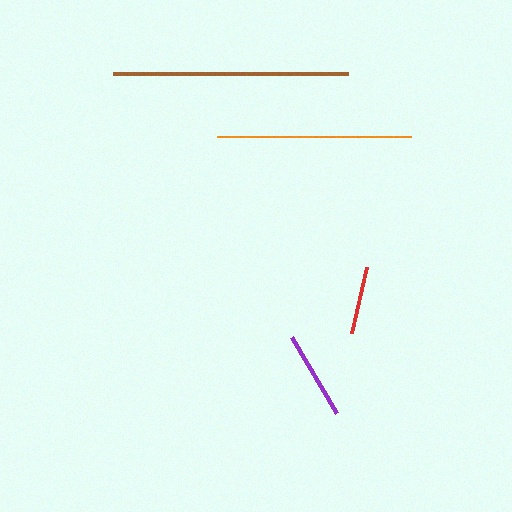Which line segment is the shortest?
The red line is the shortest at approximately 69 pixels.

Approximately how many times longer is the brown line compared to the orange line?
The brown line is approximately 1.2 times the length of the orange line.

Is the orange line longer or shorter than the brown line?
The brown line is longer than the orange line.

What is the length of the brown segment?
The brown segment is approximately 235 pixels long.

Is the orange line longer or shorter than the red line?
The orange line is longer than the red line.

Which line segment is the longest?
The brown line is the longest at approximately 235 pixels.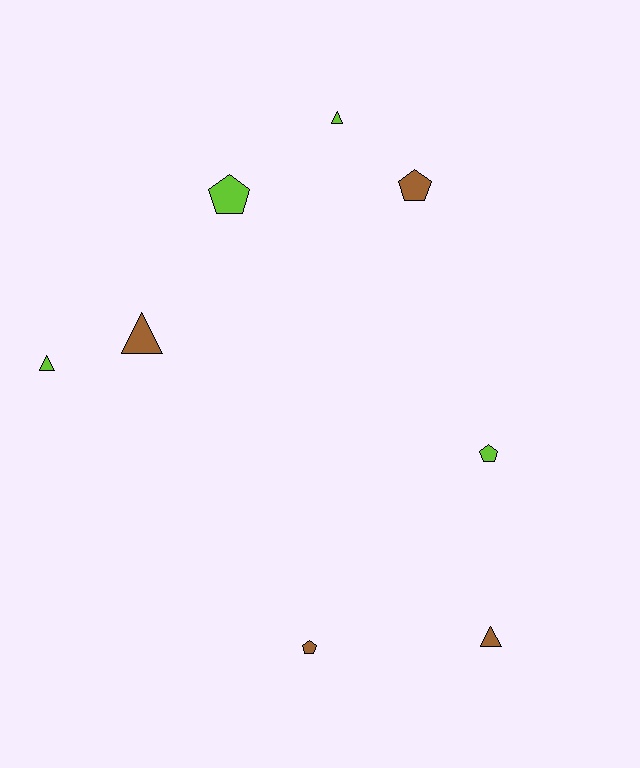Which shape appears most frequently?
Triangle, with 4 objects.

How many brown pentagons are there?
There are 2 brown pentagons.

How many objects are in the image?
There are 8 objects.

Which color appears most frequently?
Brown, with 4 objects.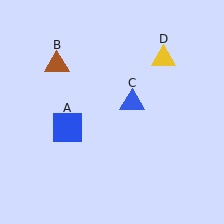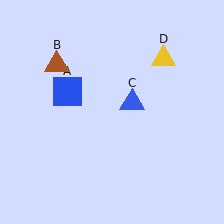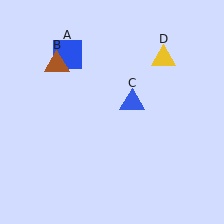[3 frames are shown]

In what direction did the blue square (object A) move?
The blue square (object A) moved up.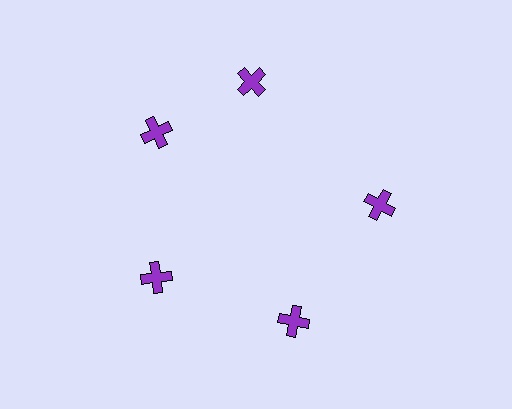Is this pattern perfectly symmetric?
No. The 5 purple crosses are arranged in a ring, but one element near the 1 o'clock position is rotated out of alignment along the ring, breaking the 5-fold rotational symmetry.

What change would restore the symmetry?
The symmetry would be restored by rotating it back into even spacing with its neighbors so that all 5 crosses sit at equal angles and equal distance from the center.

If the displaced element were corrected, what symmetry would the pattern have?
It would have 5-fold rotational symmetry — the pattern would map onto itself every 72 degrees.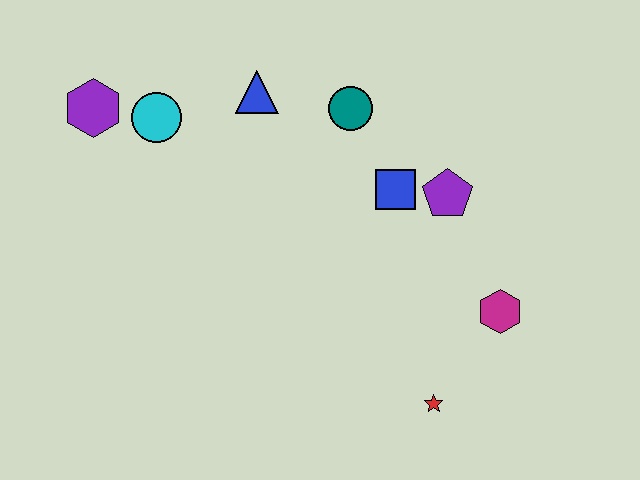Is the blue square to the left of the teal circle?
No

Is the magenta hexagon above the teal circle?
No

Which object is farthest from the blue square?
The purple hexagon is farthest from the blue square.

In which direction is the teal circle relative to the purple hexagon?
The teal circle is to the right of the purple hexagon.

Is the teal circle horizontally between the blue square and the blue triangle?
Yes